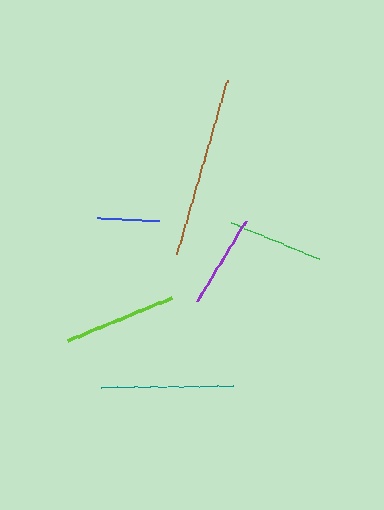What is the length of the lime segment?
The lime segment is approximately 112 pixels long.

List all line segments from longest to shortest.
From longest to shortest: brown, teal, lime, green, purple, blue.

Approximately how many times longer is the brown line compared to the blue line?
The brown line is approximately 3.0 times the length of the blue line.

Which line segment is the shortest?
The blue line is the shortest at approximately 61 pixels.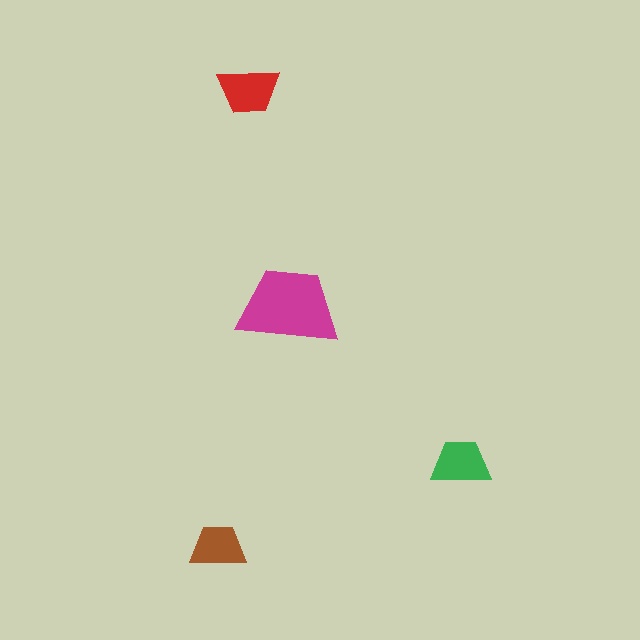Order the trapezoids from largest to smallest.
the magenta one, the red one, the green one, the brown one.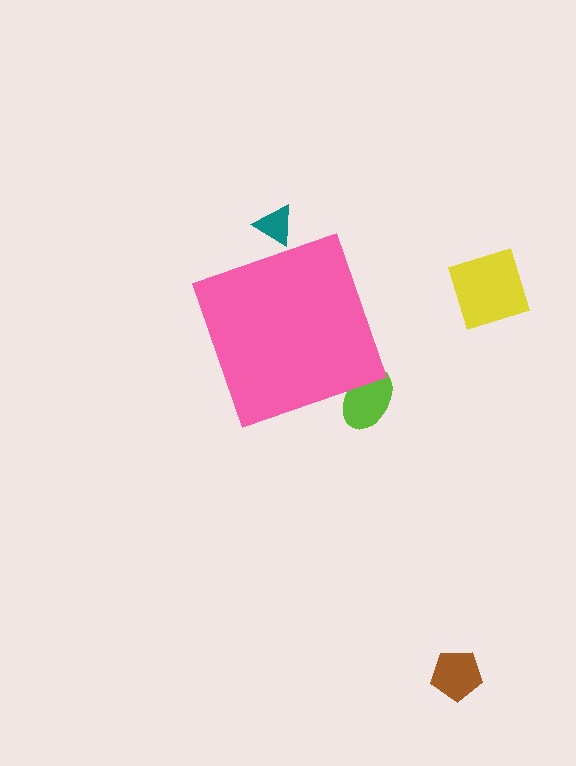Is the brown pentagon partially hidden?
No, the brown pentagon is fully visible.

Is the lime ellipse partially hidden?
Yes, the lime ellipse is partially hidden behind the pink diamond.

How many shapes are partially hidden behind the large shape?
2 shapes are partially hidden.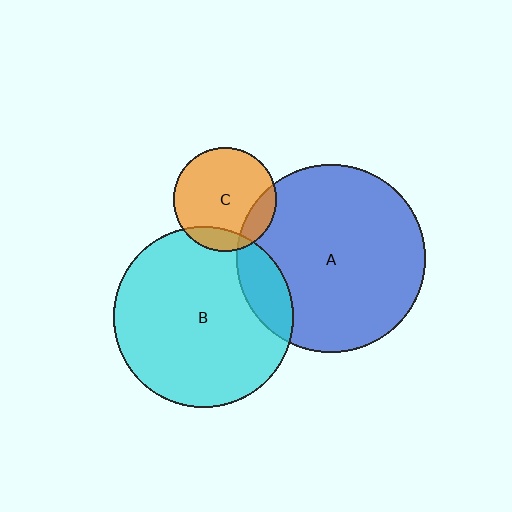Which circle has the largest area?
Circle A (blue).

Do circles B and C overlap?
Yes.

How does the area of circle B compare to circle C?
Approximately 3.1 times.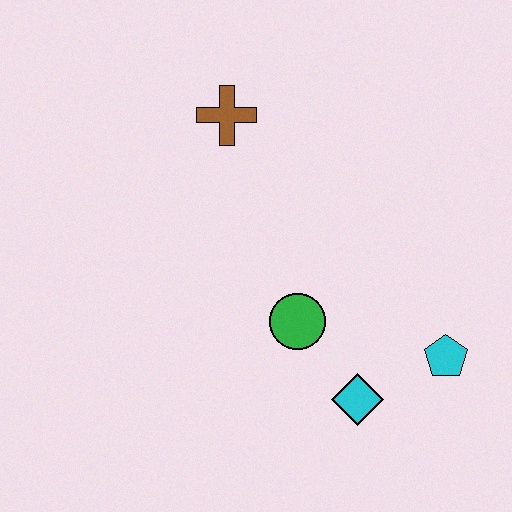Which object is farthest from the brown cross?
The cyan pentagon is farthest from the brown cross.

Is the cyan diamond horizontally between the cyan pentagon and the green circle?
Yes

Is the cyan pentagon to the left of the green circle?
No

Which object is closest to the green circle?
The cyan diamond is closest to the green circle.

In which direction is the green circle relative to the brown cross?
The green circle is below the brown cross.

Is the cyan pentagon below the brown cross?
Yes